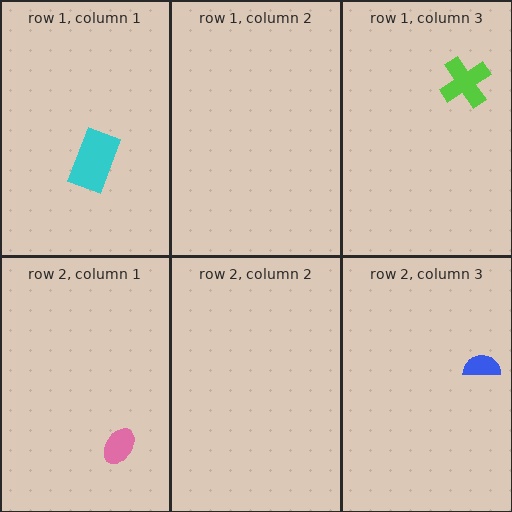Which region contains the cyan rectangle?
The row 1, column 1 region.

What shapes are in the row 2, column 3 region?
The blue semicircle.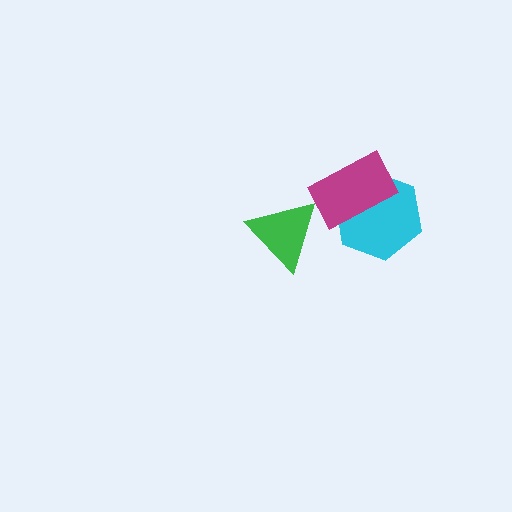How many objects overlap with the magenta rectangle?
1 object overlaps with the magenta rectangle.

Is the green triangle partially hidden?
No, no other shape covers it.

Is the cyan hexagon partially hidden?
Yes, it is partially covered by another shape.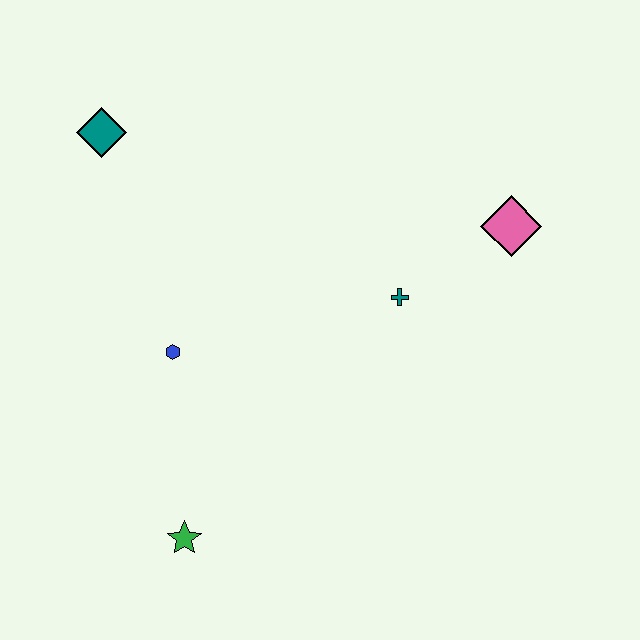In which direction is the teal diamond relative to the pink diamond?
The teal diamond is to the left of the pink diamond.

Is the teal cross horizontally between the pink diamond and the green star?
Yes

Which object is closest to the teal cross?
The pink diamond is closest to the teal cross.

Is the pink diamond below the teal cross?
No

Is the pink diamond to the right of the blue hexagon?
Yes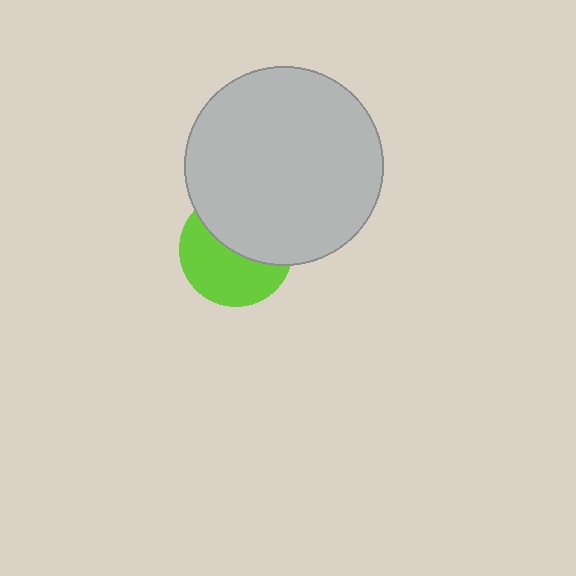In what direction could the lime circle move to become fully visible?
The lime circle could move down. That would shift it out from behind the light gray circle entirely.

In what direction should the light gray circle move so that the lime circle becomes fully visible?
The light gray circle should move up. That is the shortest direction to clear the overlap and leave the lime circle fully visible.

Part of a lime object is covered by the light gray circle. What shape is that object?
It is a circle.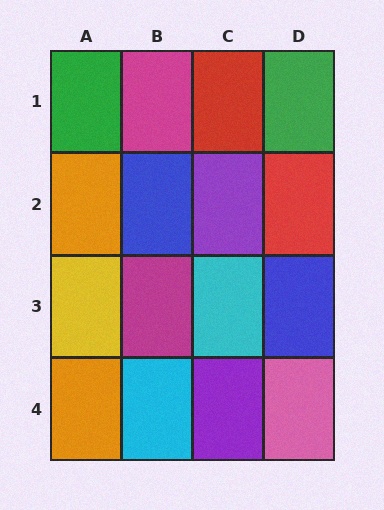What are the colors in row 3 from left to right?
Yellow, magenta, cyan, blue.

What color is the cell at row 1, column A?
Green.